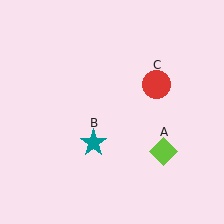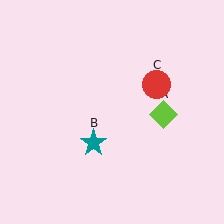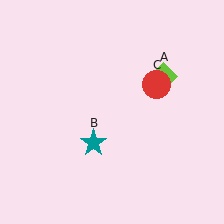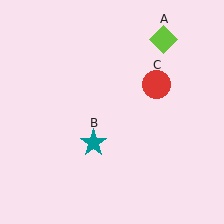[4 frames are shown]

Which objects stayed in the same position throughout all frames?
Teal star (object B) and red circle (object C) remained stationary.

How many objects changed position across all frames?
1 object changed position: lime diamond (object A).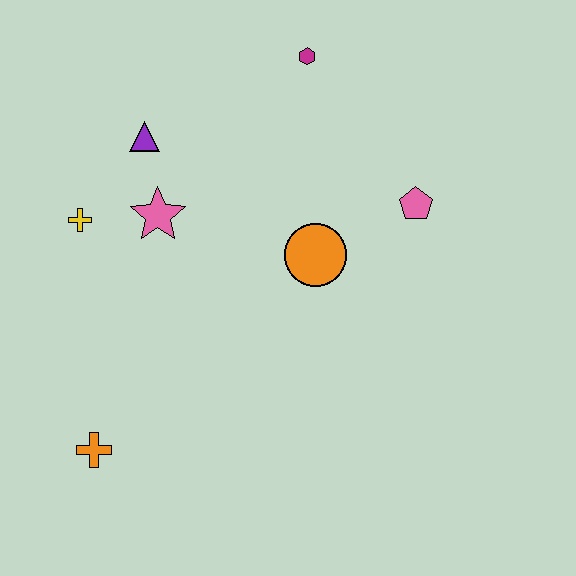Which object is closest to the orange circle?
The pink pentagon is closest to the orange circle.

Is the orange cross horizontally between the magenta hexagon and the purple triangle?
No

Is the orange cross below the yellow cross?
Yes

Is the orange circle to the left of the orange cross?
No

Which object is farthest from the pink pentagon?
The orange cross is farthest from the pink pentagon.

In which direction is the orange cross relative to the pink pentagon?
The orange cross is to the left of the pink pentagon.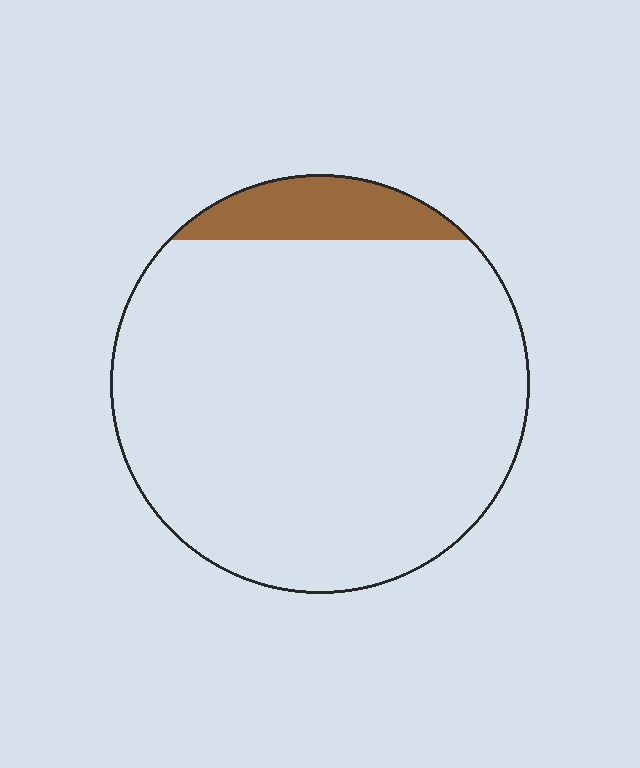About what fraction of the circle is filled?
About one tenth (1/10).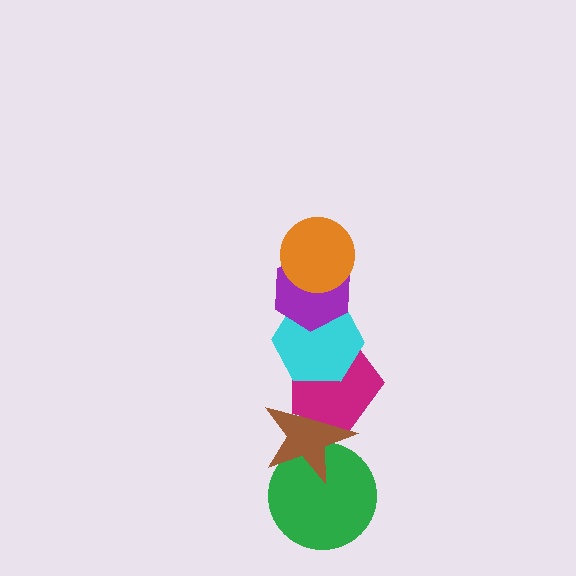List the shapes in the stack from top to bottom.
From top to bottom: the orange circle, the purple hexagon, the cyan hexagon, the magenta pentagon, the brown star, the green circle.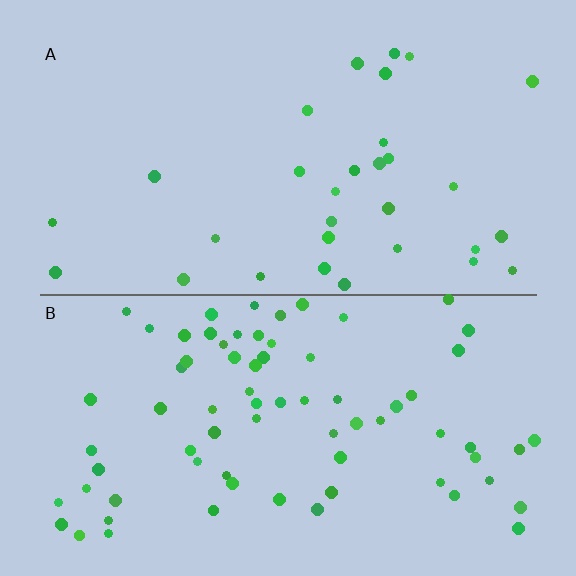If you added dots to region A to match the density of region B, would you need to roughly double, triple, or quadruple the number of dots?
Approximately double.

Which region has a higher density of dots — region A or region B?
B (the bottom).